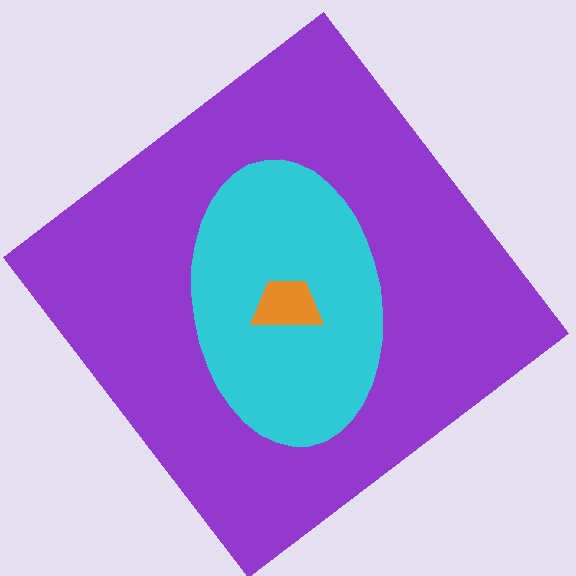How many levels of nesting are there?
3.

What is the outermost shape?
The purple diamond.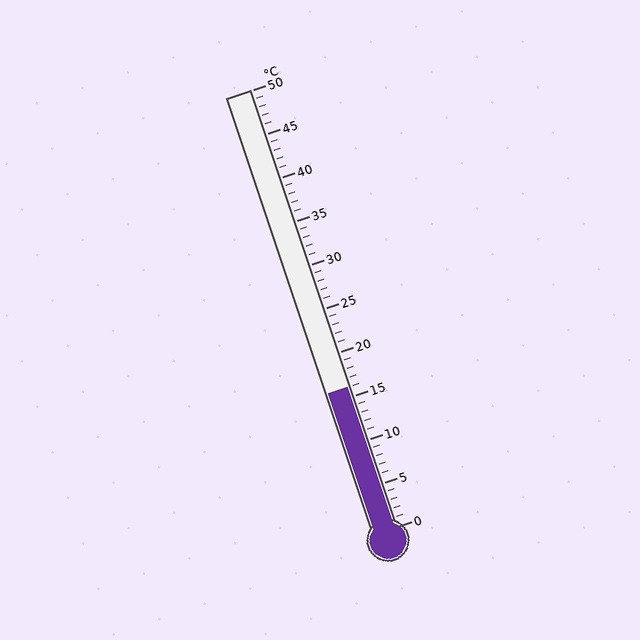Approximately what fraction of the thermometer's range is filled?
The thermometer is filled to approximately 30% of its range.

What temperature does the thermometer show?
The thermometer shows approximately 16°C.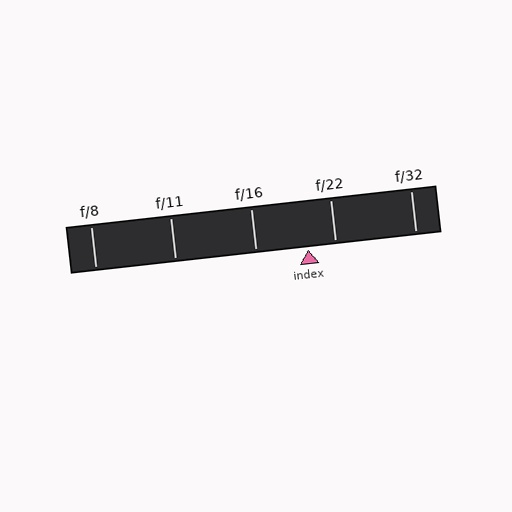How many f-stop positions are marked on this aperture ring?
There are 5 f-stop positions marked.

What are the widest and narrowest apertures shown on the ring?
The widest aperture shown is f/8 and the narrowest is f/32.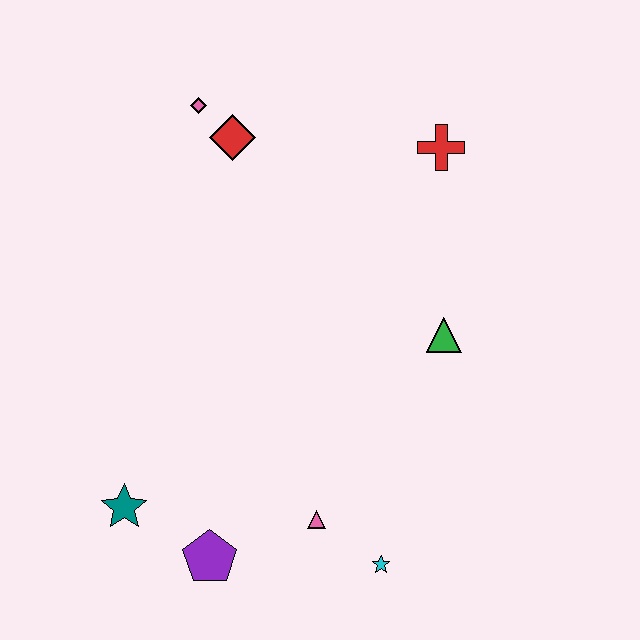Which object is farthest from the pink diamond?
The cyan star is farthest from the pink diamond.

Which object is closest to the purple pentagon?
The teal star is closest to the purple pentagon.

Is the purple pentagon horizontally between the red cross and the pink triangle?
No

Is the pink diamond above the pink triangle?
Yes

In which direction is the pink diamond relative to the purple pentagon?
The pink diamond is above the purple pentagon.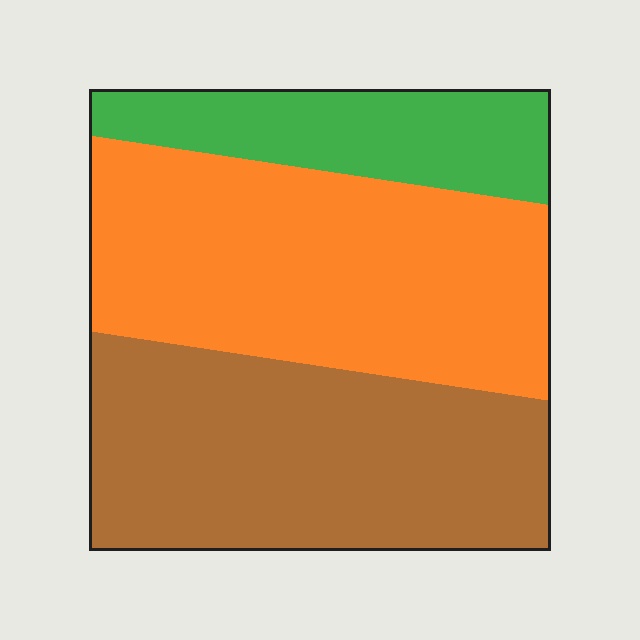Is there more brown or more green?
Brown.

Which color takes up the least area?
Green, at roughly 20%.